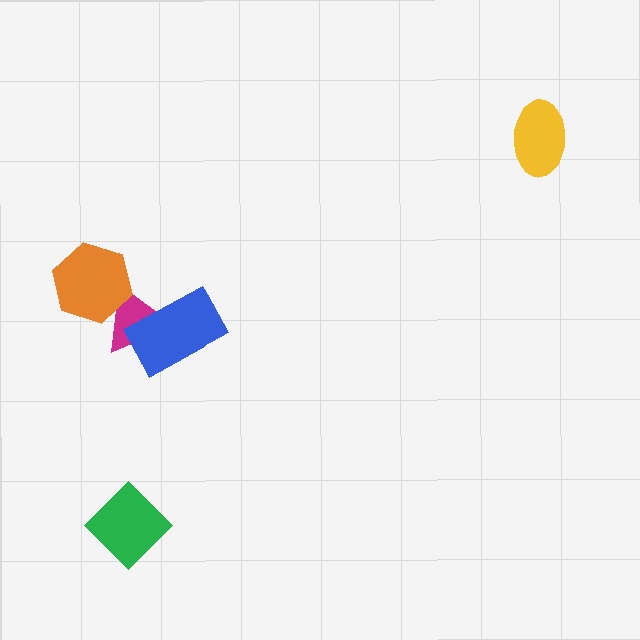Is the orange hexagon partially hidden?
No, no other shape covers it.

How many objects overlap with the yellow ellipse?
0 objects overlap with the yellow ellipse.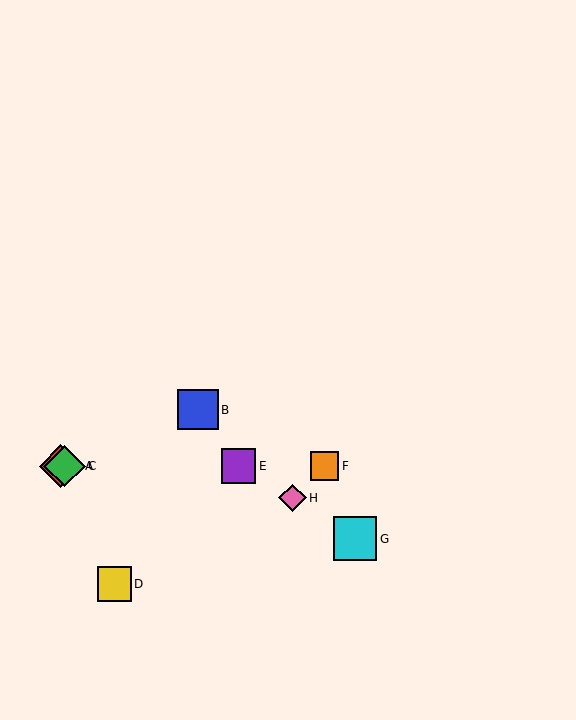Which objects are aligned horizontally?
Objects A, C, E, F are aligned horizontally.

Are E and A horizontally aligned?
Yes, both are at y≈466.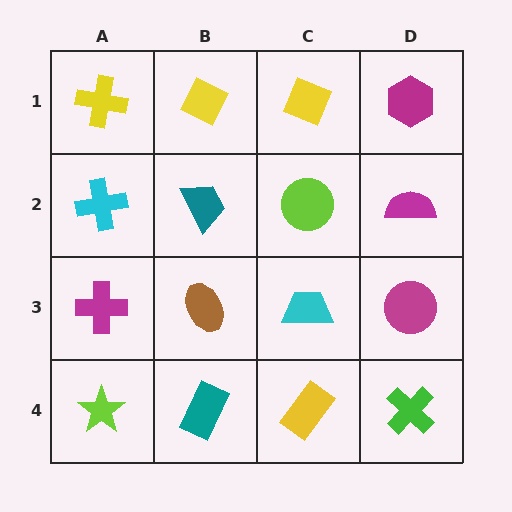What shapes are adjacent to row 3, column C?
A lime circle (row 2, column C), a yellow rectangle (row 4, column C), a brown ellipse (row 3, column B), a magenta circle (row 3, column D).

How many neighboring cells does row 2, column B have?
4.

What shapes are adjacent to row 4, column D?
A magenta circle (row 3, column D), a yellow rectangle (row 4, column C).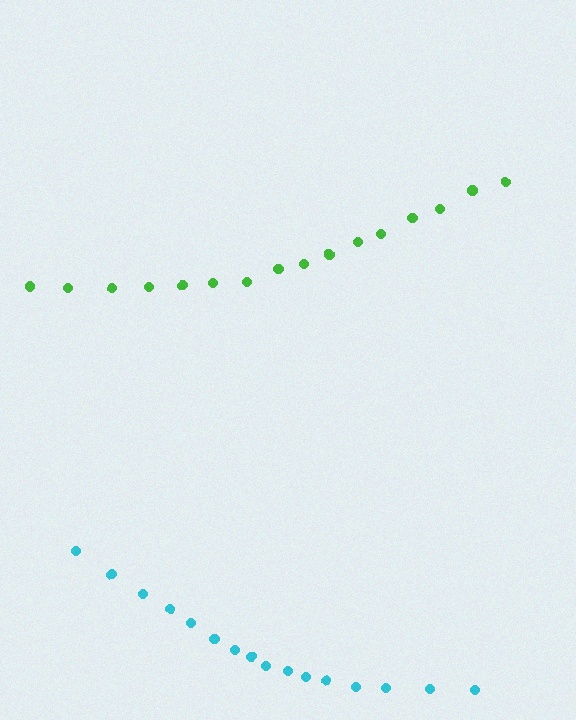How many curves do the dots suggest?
There are 2 distinct paths.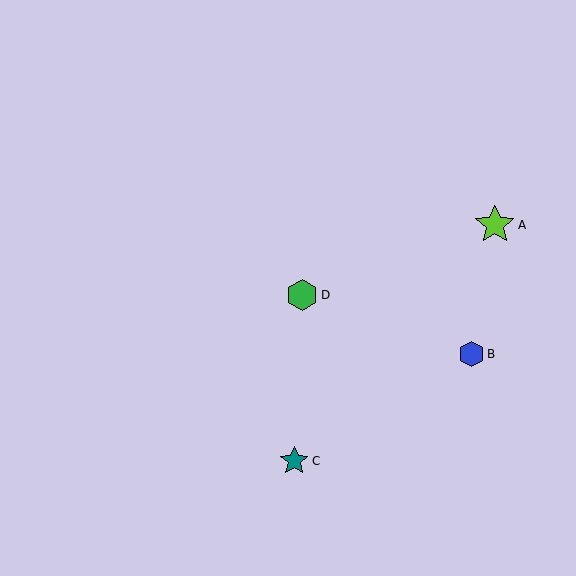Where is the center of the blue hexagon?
The center of the blue hexagon is at (471, 354).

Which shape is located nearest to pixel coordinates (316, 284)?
The green hexagon (labeled D) at (302, 295) is nearest to that location.